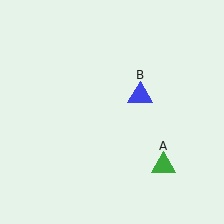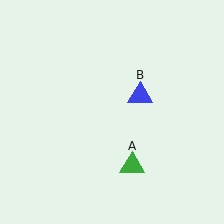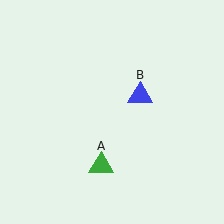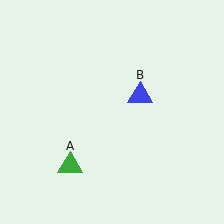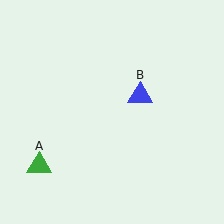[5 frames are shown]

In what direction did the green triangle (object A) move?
The green triangle (object A) moved left.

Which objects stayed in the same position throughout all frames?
Blue triangle (object B) remained stationary.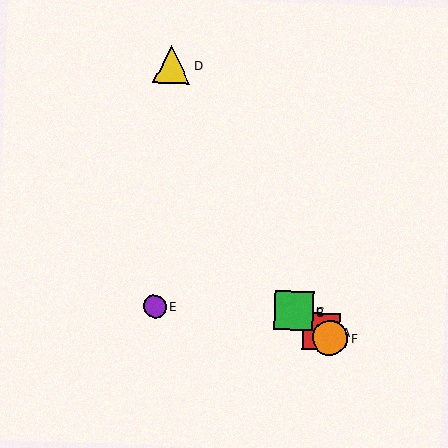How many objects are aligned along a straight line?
4 objects (A, B, C, F) are aligned along a straight line.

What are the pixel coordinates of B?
Object B is at (295, 312).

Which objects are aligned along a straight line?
Objects A, B, C, F are aligned along a straight line.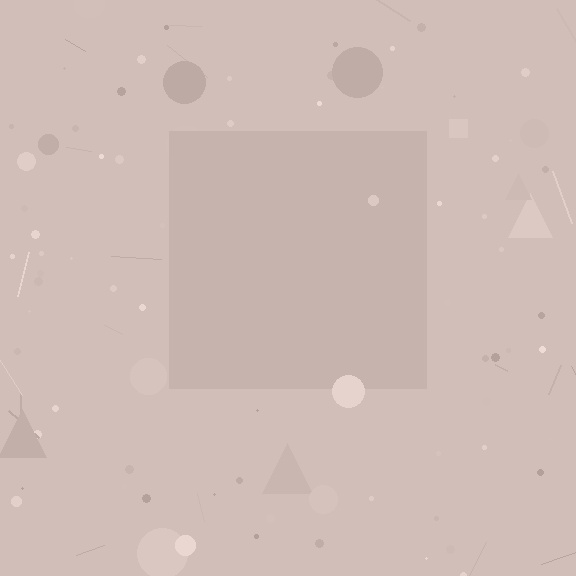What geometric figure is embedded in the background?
A square is embedded in the background.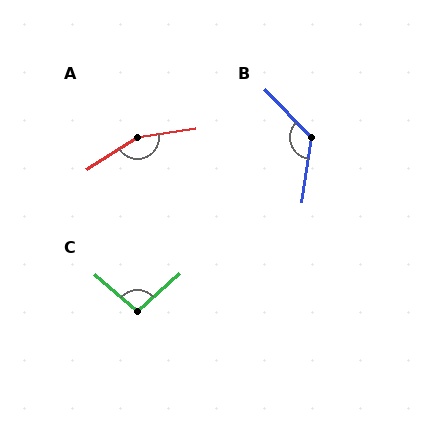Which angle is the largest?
A, at approximately 155 degrees.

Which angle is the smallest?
C, at approximately 98 degrees.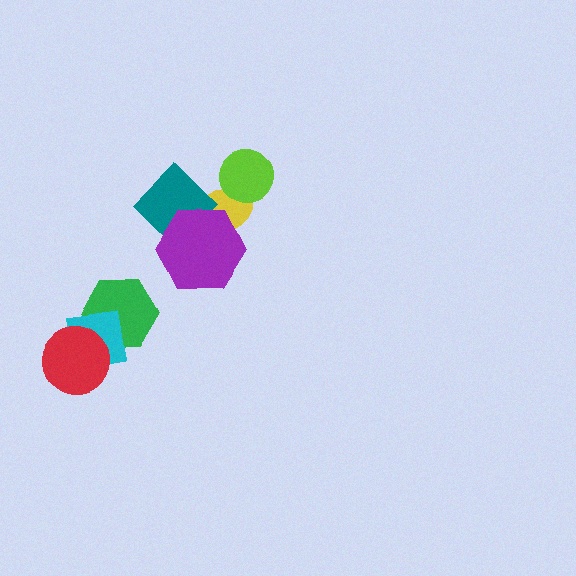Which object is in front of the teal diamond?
The purple hexagon is in front of the teal diamond.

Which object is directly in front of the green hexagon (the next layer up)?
The cyan square is directly in front of the green hexagon.